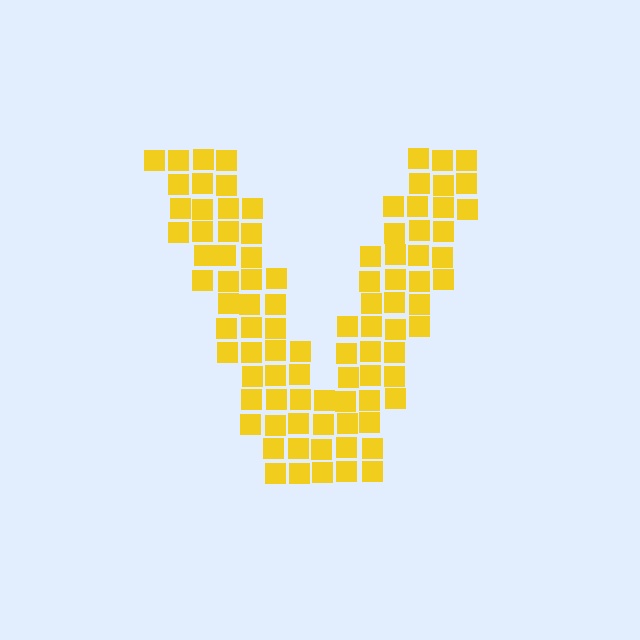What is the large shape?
The large shape is the letter V.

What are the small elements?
The small elements are squares.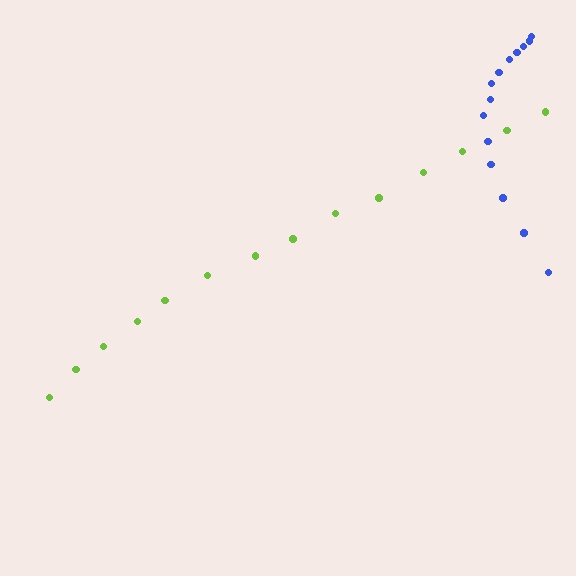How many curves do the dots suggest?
There are 2 distinct paths.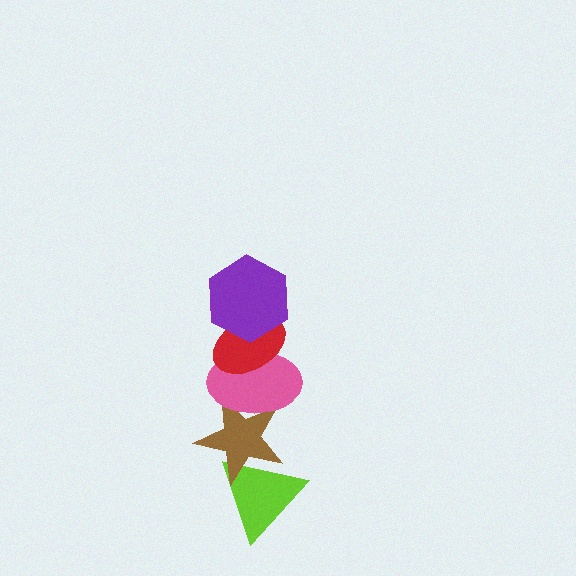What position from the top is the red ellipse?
The red ellipse is 2nd from the top.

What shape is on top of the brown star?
The pink ellipse is on top of the brown star.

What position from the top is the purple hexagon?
The purple hexagon is 1st from the top.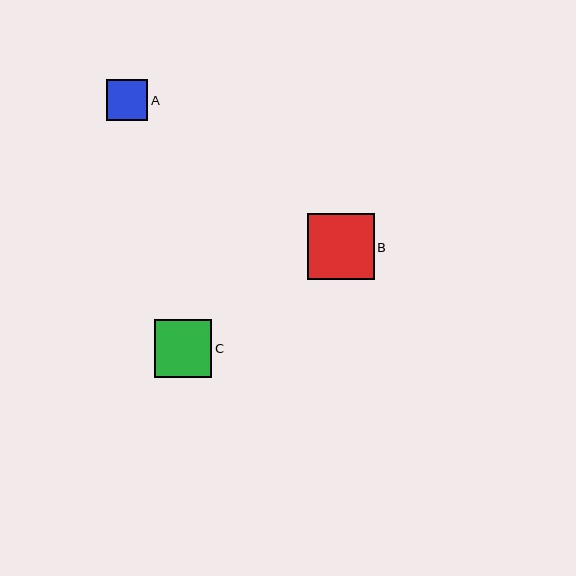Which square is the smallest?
Square A is the smallest with a size of approximately 41 pixels.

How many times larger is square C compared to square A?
Square C is approximately 1.4 times the size of square A.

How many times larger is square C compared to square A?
Square C is approximately 1.4 times the size of square A.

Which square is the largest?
Square B is the largest with a size of approximately 66 pixels.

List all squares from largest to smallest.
From largest to smallest: B, C, A.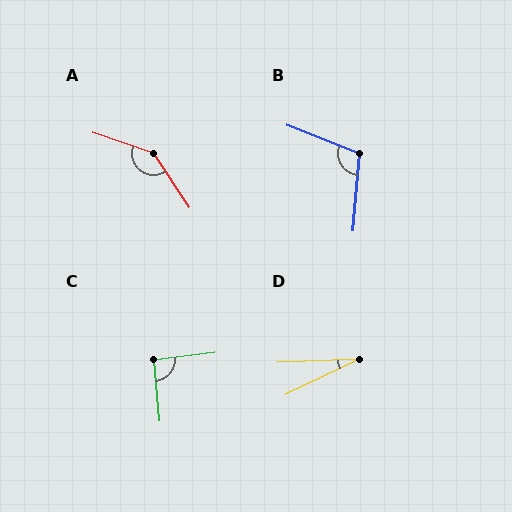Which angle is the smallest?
D, at approximately 23 degrees.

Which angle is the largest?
A, at approximately 142 degrees.